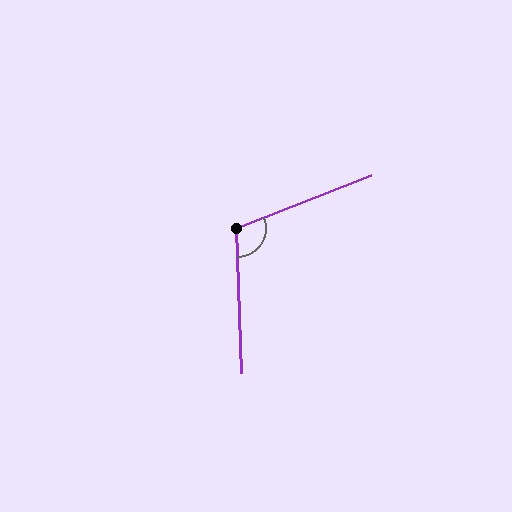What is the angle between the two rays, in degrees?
Approximately 110 degrees.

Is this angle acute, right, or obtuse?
It is obtuse.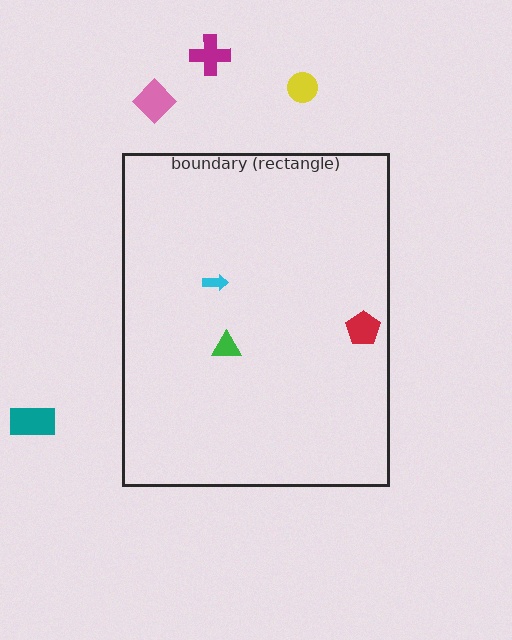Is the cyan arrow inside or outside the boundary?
Inside.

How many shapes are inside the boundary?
3 inside, 4 outside.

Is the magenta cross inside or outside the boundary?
Outside.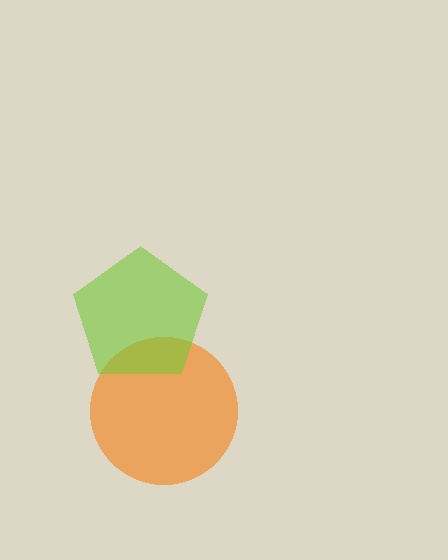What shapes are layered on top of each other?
The layered shapes are: an orange circle, a lime pentagon.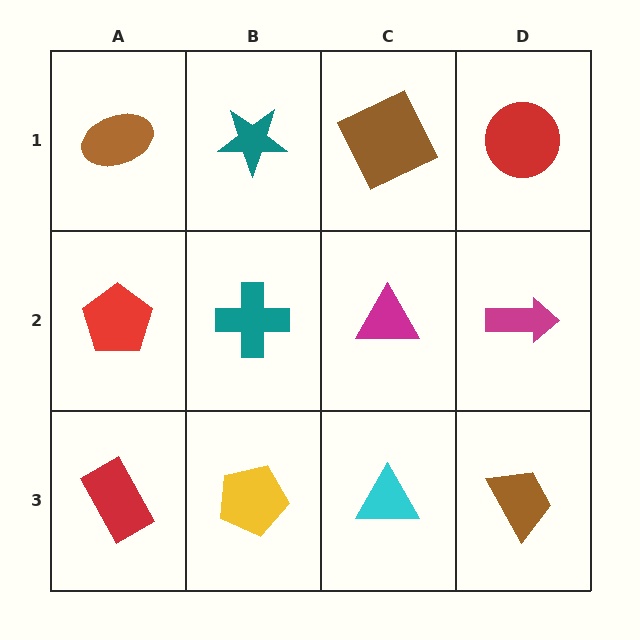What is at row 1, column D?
A red circle.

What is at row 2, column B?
A teal cross.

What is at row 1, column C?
A brown square.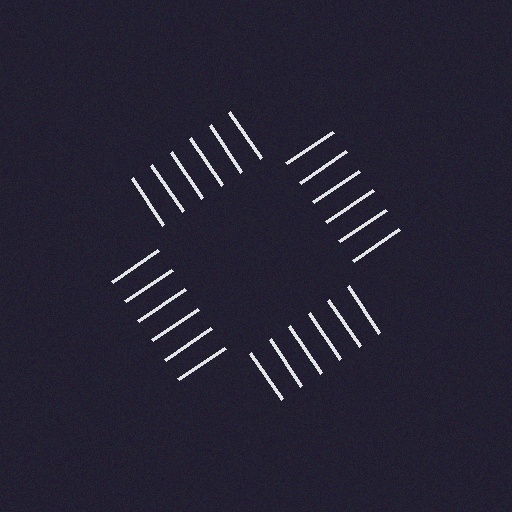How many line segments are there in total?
24 — 6 along each of the 4 edges.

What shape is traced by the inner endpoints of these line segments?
An illusory square — the line segments terminate on its edges but no continuous stroke is drawn.